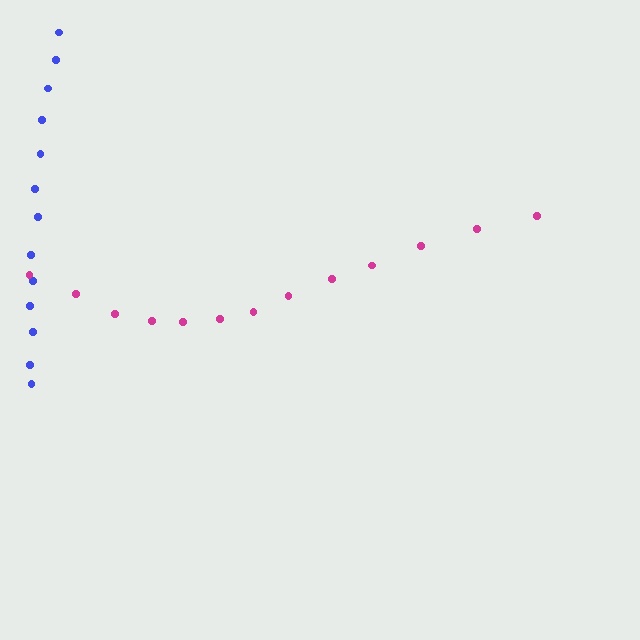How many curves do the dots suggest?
There are 2 distinct paths.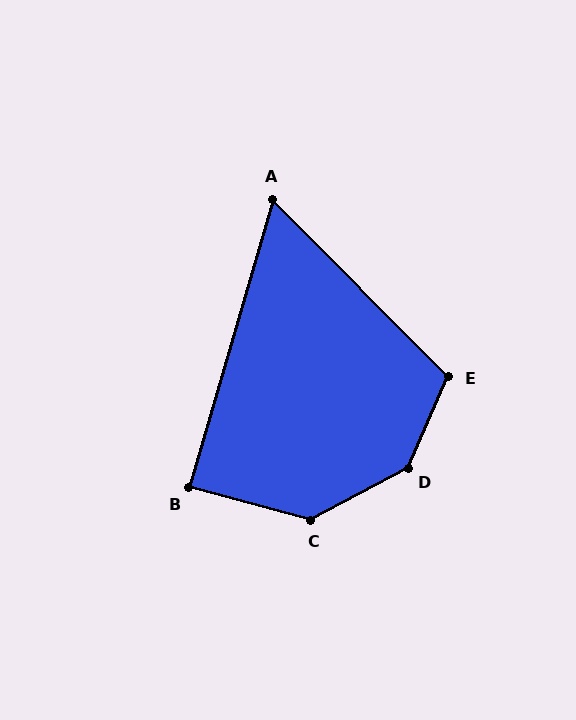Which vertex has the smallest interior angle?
A, at approximately 61 degrees.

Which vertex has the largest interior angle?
D, at approximately 142 degrees.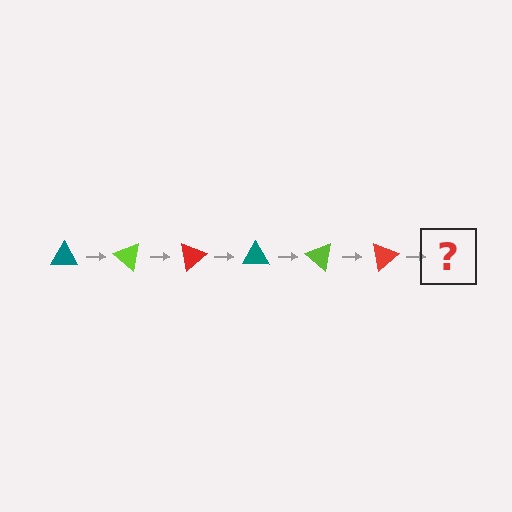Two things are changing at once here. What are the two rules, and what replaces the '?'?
The two rules are that it rotates 40 degrees each step and the color cycles through teal, lime, and red. The '?' should be a teal triangle, rotated 240 degrees from the start.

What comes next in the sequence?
The next element should be a teal triangle, rotated 240 degrees from the start.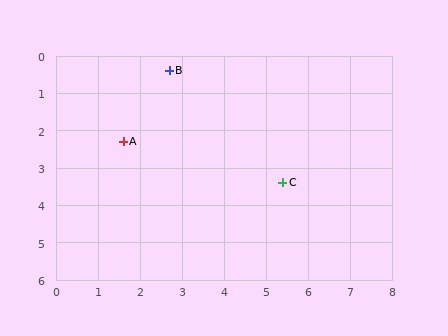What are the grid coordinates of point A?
Point A is at approximately (1.6, 2.3).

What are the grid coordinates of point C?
Point C is at approximately (5.4, 3.4).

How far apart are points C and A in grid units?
Points C and A are about 4.0 grid units apart.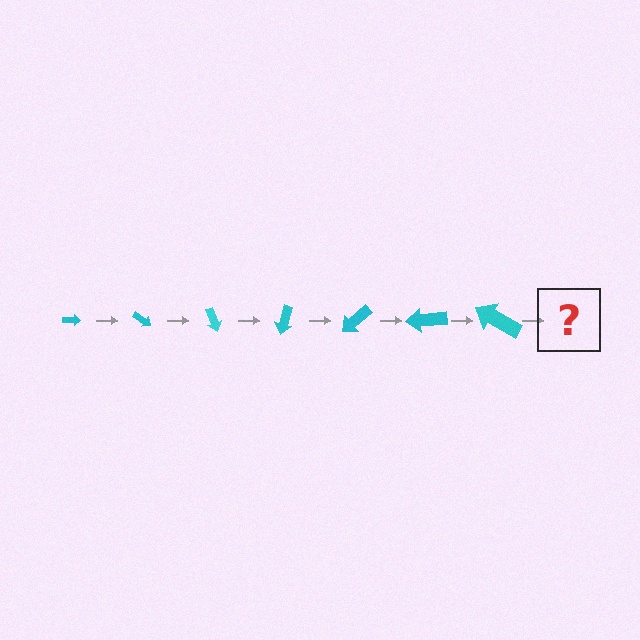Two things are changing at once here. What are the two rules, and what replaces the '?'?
The two rules are that the arrow grows larger each step and it rotates 35 degrees each step. The '?' should be an arrow, larger than the previous one and rotated 245 degrees from the start.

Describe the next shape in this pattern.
It should be an arrow, larger than the previous one and rotated 245 degrees from the start.